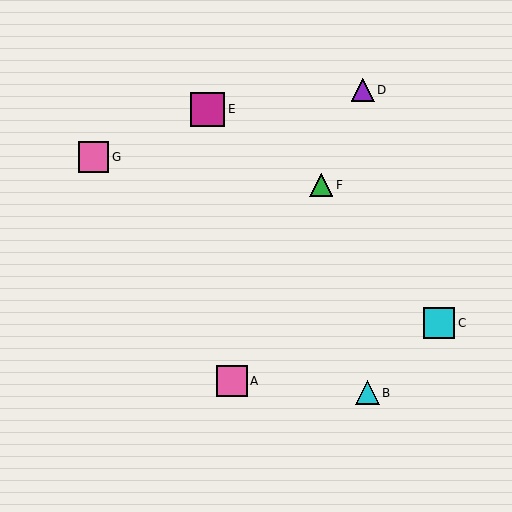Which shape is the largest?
The magenta square (labeled E) is the largest.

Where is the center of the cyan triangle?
The center of the cyan triangle is at (368, 393).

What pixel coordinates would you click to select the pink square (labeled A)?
Click at (232, 381) to select the pink square A.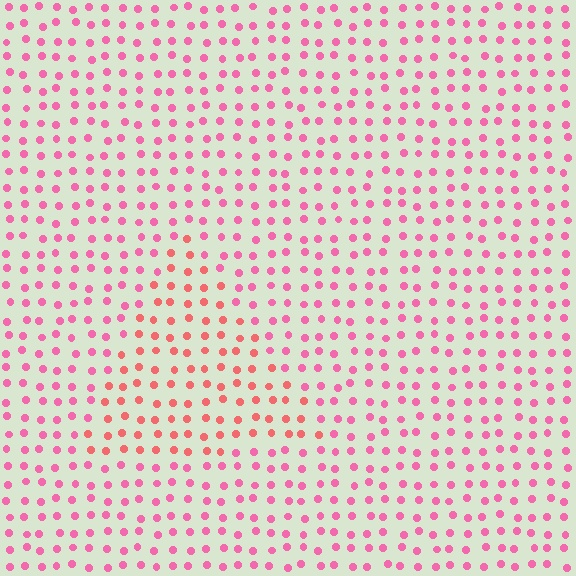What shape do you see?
I see a triangle.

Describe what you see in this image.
The image is filled with small pink elements in a uniform arrangement. A triangle-shaped region is visible where the elements are tinted to a slightly different hue, forming a subtle color boundary.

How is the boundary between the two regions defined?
The boundary is defined purely by a slight shift in hue (about 28 degrees). Spacing, size, and orientation are identical on both sides.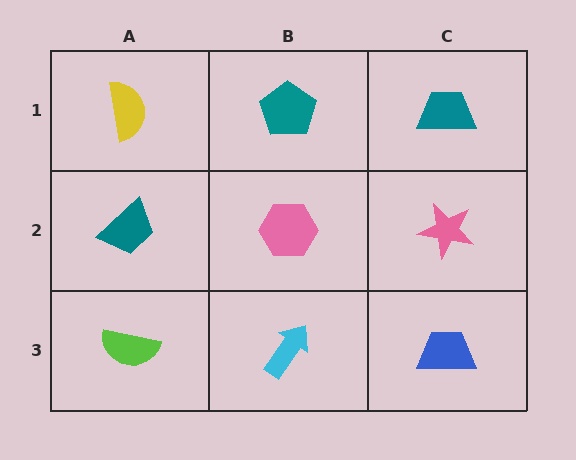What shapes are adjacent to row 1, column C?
A pink star (row 2, column C), a teal pentagon (row 1, column B).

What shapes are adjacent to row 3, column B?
A pink hexagon (row 2, column B), a lime semicircle (row 3, column A), a blue trapezoid (row 3, column C).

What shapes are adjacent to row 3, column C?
A pink star (row 2, column C), a cyan arrow (row 3, column B).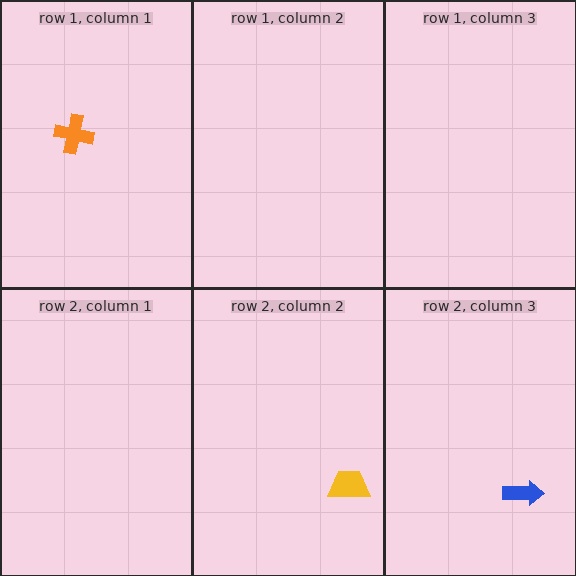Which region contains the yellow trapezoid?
The row 2, column 2 region.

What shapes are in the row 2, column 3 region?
The blue arrow.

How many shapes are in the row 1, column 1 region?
1.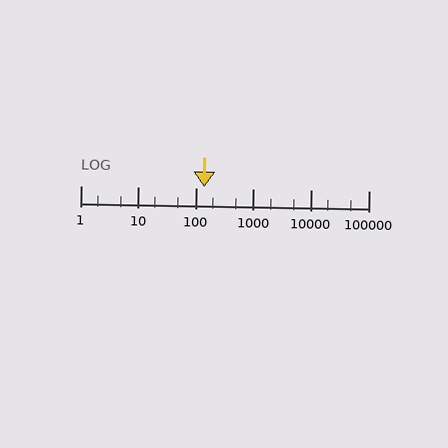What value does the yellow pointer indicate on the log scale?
The pointer indicates approximately 140.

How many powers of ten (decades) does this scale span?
The scale spans 5 decades, from 1 to 100000.